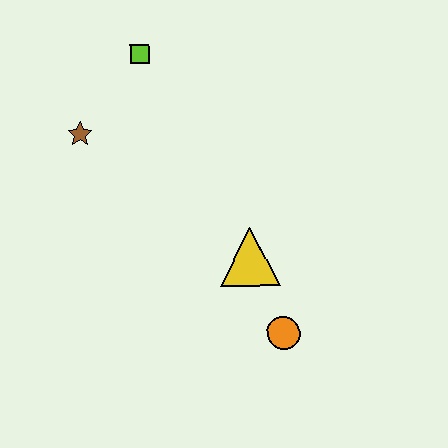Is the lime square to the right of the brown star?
Yes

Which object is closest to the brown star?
The lime square is closest to the brown star.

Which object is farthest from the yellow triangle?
The lime square is farthest from the yellow triangle.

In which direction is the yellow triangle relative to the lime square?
The yellow triangle is below the lime square.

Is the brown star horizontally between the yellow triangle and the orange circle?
No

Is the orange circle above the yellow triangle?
No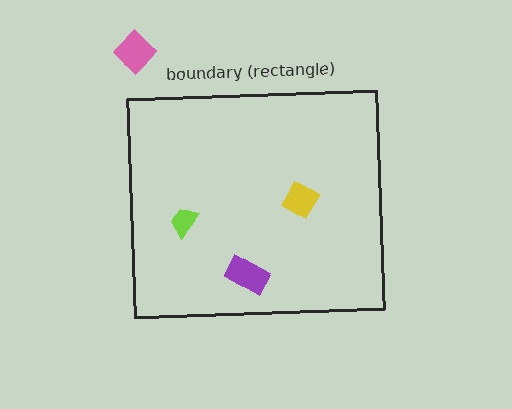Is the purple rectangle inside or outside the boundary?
Inside.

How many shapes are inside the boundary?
3 inside, 1 outside.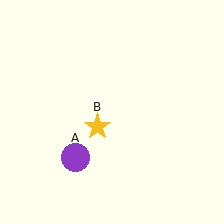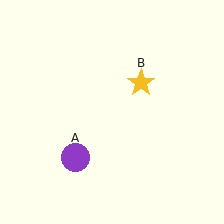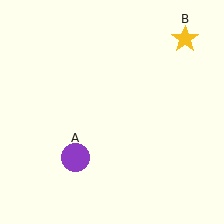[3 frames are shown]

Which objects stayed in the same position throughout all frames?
Purple circle (object A) remained stationary.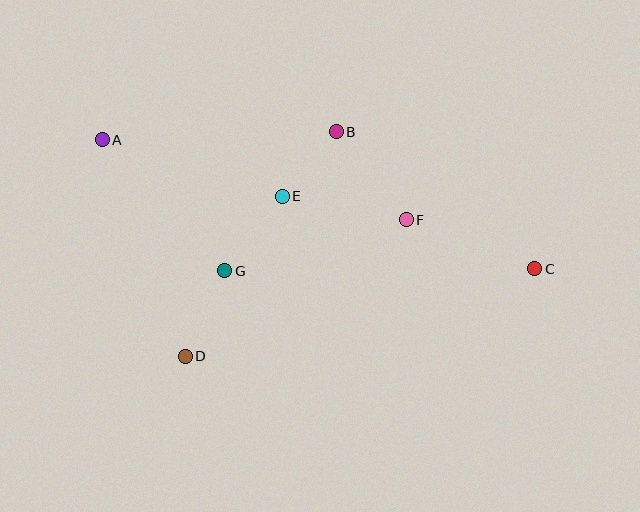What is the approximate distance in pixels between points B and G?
The distance between B and G is approximately 178 pixels.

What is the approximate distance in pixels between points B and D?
The distance between B and D is approximately 270 pixels.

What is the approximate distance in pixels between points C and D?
The distance between C and D is approximately 360 pixels.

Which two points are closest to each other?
Points B and E are closest to each other.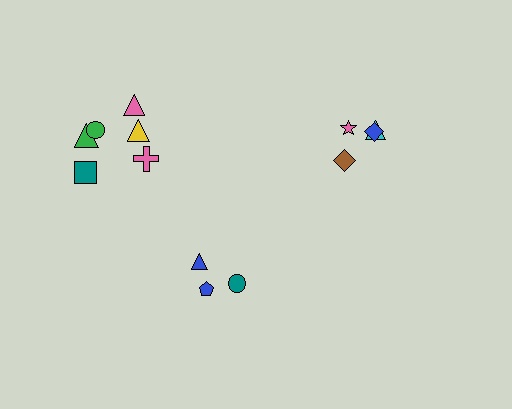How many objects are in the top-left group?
There are 6 objects.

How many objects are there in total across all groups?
There are 13 objects.